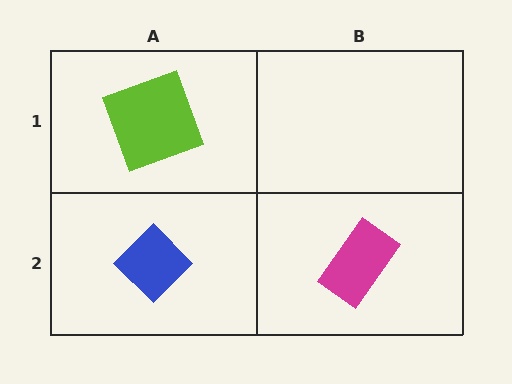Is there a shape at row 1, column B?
No, that cell is empty.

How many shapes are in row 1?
1 shape.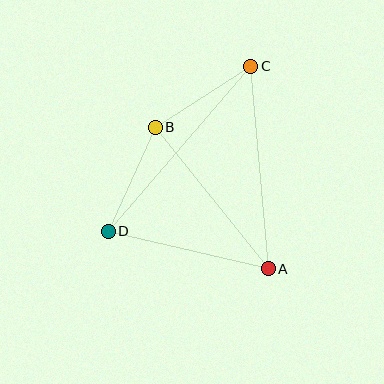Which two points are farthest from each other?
Points C and D are farthest from each other.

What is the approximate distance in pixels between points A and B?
The distance between A and B is approximately 181 pixels.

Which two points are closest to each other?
Points B and C are closest to each other.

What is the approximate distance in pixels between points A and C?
The distance between A and C is approximately 203 pixels.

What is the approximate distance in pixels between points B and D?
The distance between B and D is approximately 114 pixels.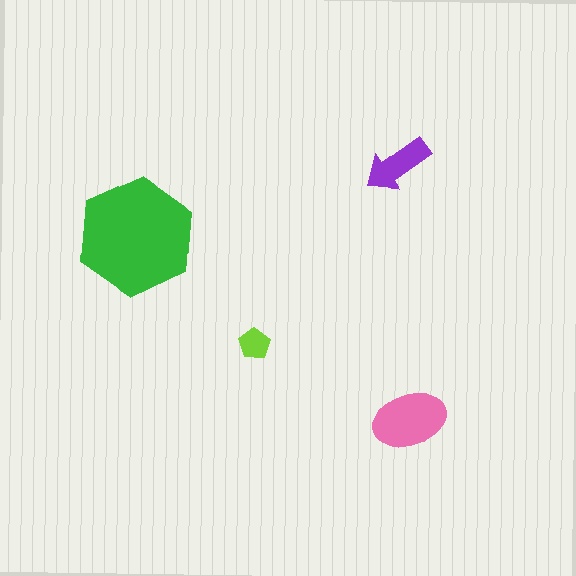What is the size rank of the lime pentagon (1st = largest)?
4th.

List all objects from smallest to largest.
The lime pentagon, the purple arrow, the pink ellipse, the green hexagon.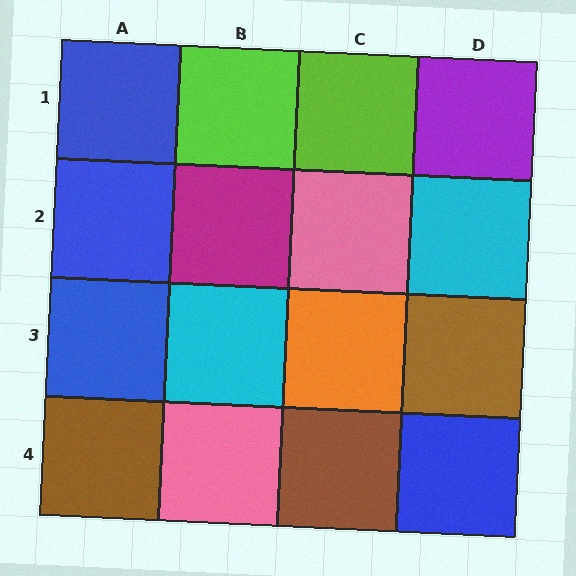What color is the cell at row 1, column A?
Blue.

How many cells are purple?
1 cell is purple.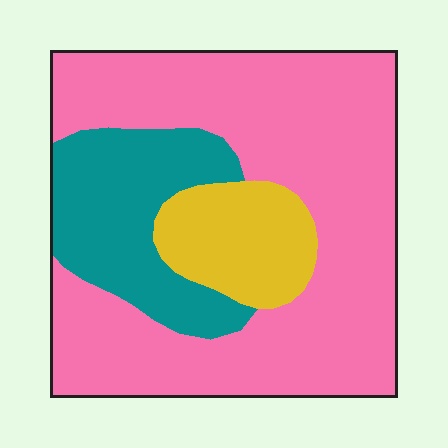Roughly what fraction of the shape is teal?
Teal takes up about one fifth (1/5) of the shape.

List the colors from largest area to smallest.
From largest to smallest: pink, teal, yellow.